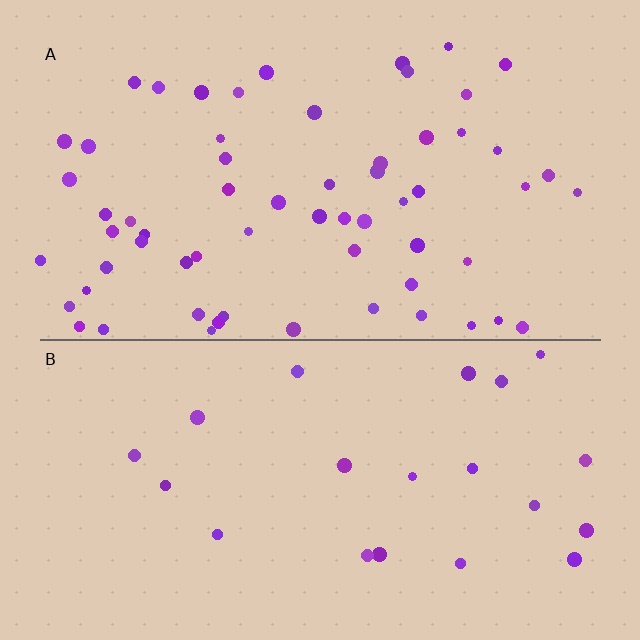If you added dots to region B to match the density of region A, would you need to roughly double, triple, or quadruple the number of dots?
Approximately triple.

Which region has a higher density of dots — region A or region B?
A (the top).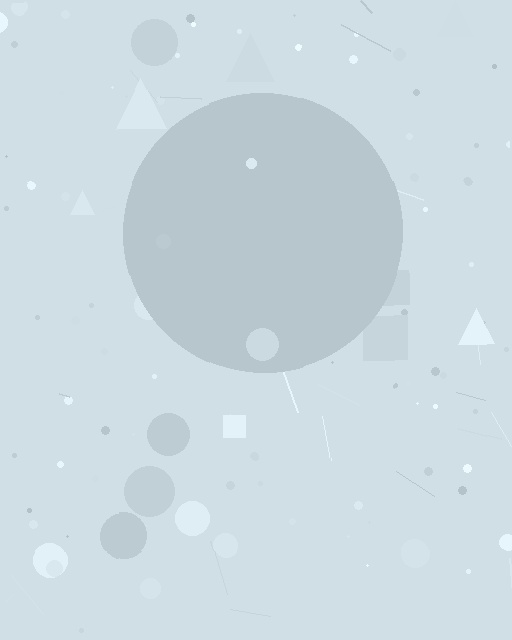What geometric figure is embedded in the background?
A circle is embedded in the background.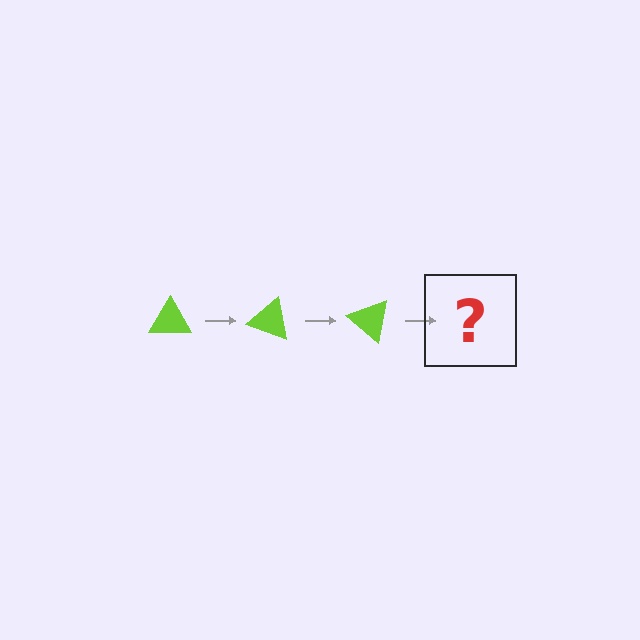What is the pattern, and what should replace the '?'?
The pattern is that the triangle rotates 20 degrees each step. The '?' should be a lime triangle rotated 60 degrees.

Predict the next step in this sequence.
The next step is a lime triangle rotated 60 degrees.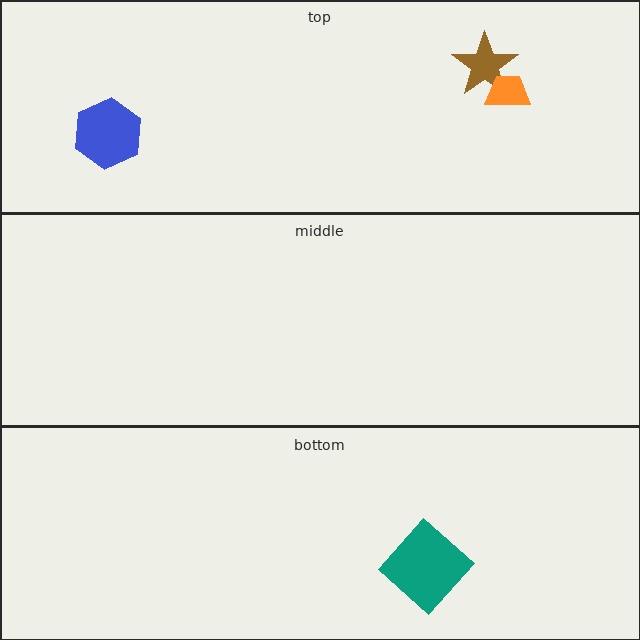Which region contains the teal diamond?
The bottom region.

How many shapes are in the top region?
3.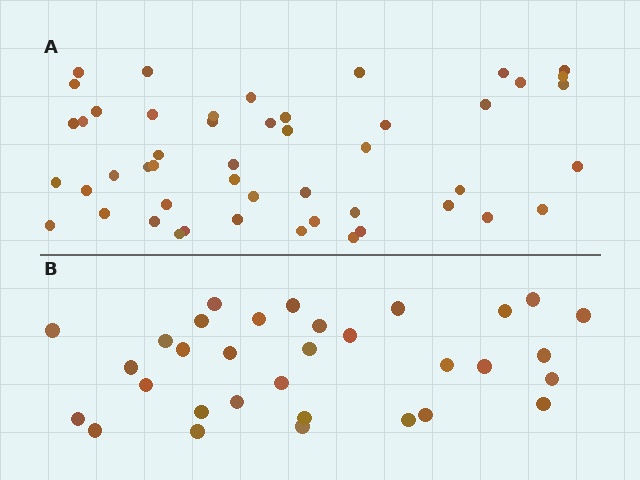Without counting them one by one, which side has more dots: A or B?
Region A (the top region) has more dots.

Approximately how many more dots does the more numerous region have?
Region A has approximately 15 more dots than region B.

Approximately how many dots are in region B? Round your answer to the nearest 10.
About 30 dots. (The exact count is 32, which rounds to 30.)